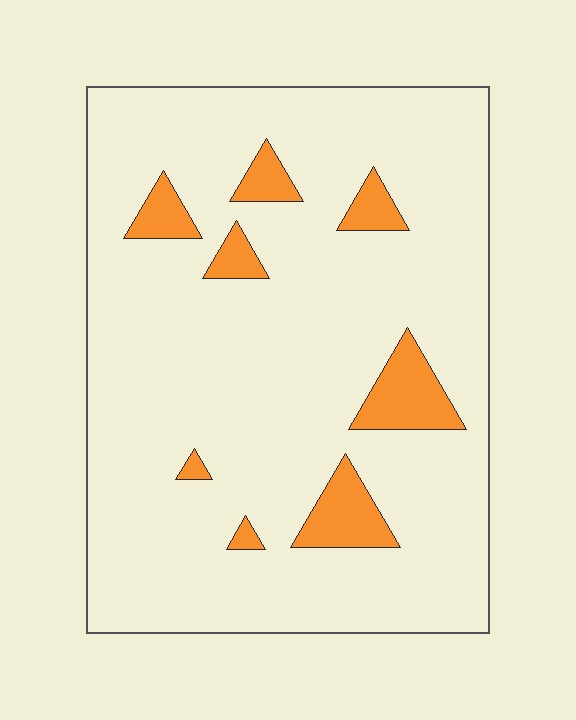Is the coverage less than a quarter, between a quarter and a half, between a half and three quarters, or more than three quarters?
Less than a quarter.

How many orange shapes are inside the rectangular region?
8.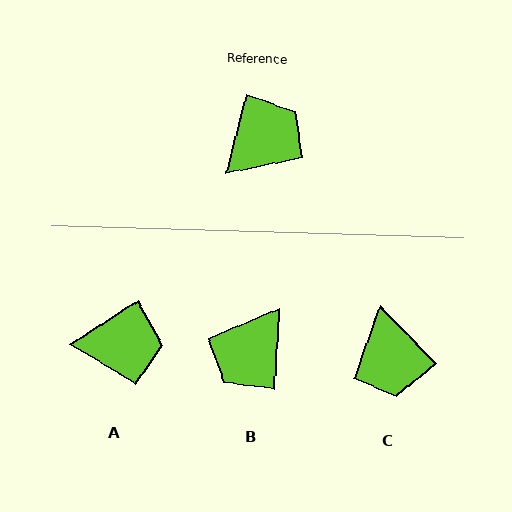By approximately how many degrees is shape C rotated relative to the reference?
Approximately 122 degrees clockwise.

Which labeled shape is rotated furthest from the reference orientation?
B, about 169 degrees away.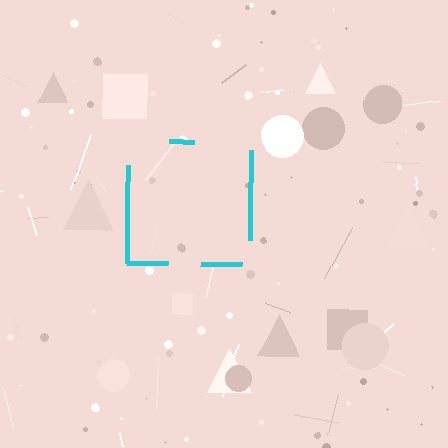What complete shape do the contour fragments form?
The contour fragments form a square.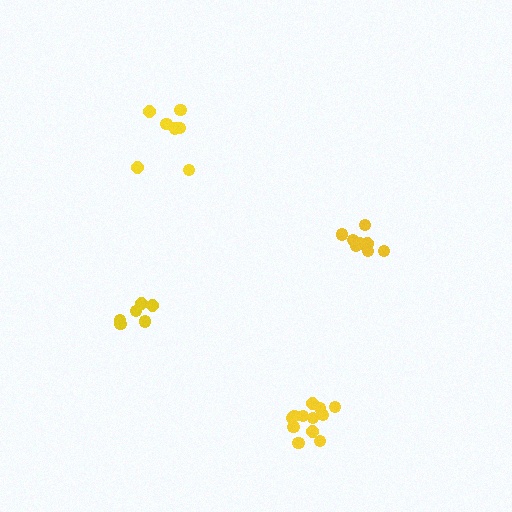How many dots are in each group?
Group 1: 8 dots, Group 2: 6 dots, Group 3: 7 dots, Group 4: 12 dots (33 total).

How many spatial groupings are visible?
There are 4 spatial groupings.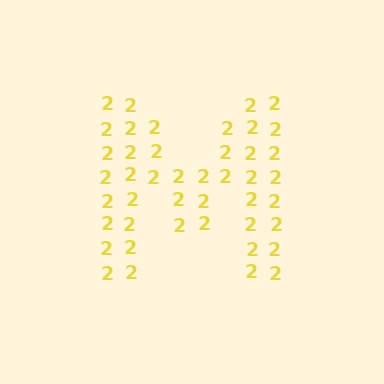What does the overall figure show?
The overall figure shows the letter M.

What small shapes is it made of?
It is made of small digit 2's.